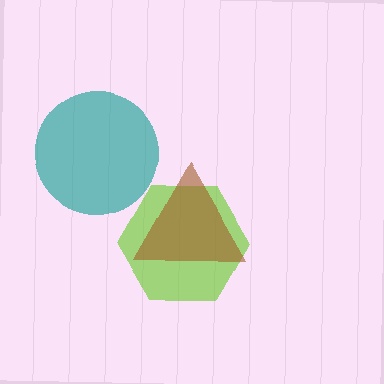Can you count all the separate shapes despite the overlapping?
Yes, there are 3 separate shapes.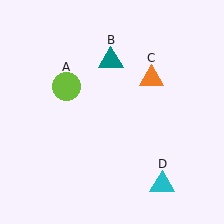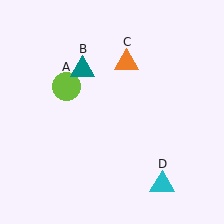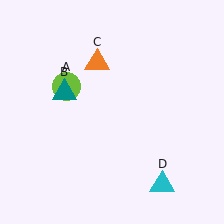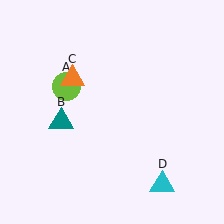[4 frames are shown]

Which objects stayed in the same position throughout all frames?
Lime circle (object A) and cyan triangle (object D) remained stationary.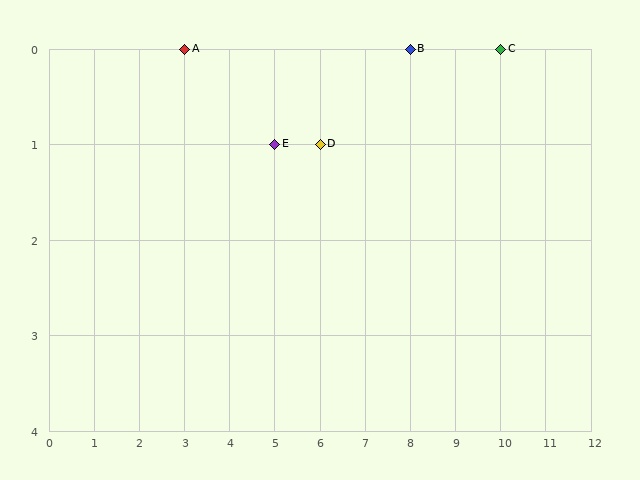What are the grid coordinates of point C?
Point C is at grid coordinates (10, 0).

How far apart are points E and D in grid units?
Points E and D are 1 column apart.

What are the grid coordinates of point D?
Point D is at grid coordinates (6, 1).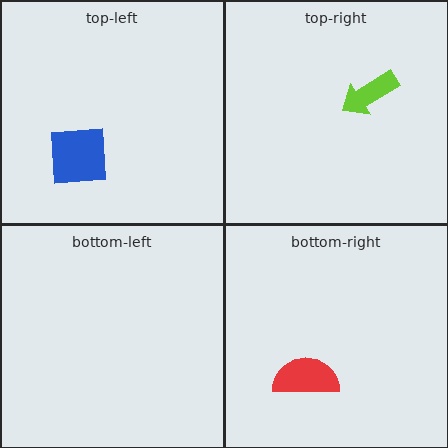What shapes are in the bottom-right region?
The red semicircle.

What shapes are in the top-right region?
The lime arrow.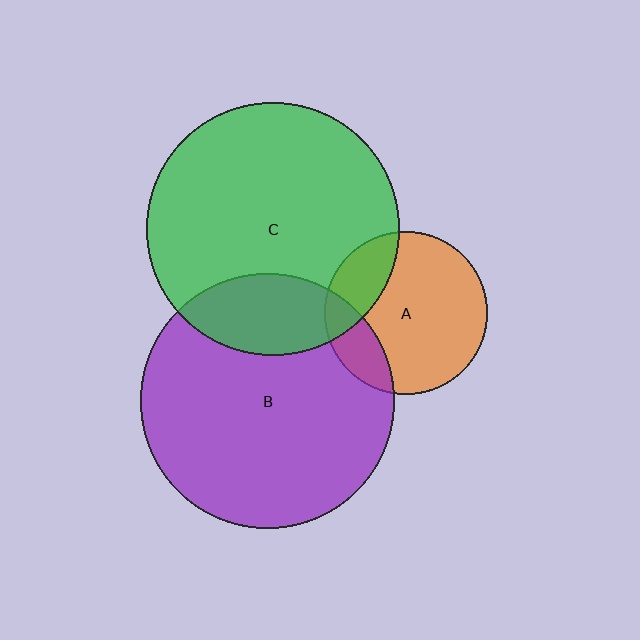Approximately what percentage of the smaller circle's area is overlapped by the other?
Approximately 20%.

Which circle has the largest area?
Circle B (purple).